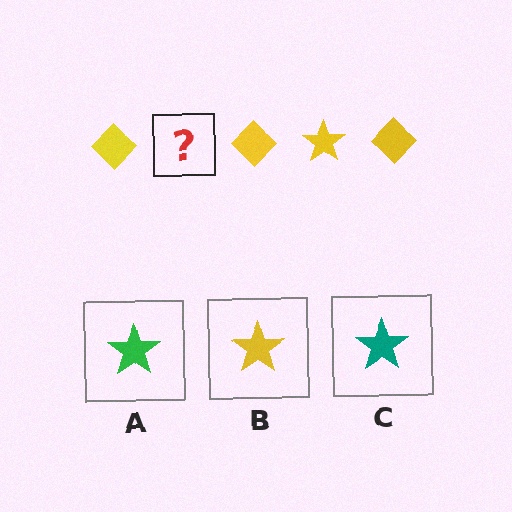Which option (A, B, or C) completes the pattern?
B.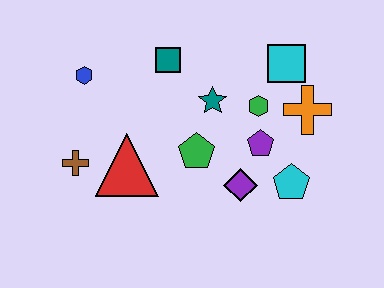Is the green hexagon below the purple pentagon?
No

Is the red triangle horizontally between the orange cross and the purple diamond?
No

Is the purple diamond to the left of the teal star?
No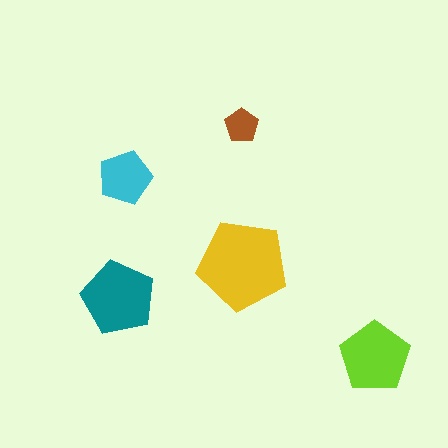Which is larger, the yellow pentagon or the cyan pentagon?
The yellow one.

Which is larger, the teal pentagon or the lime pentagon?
The teal one.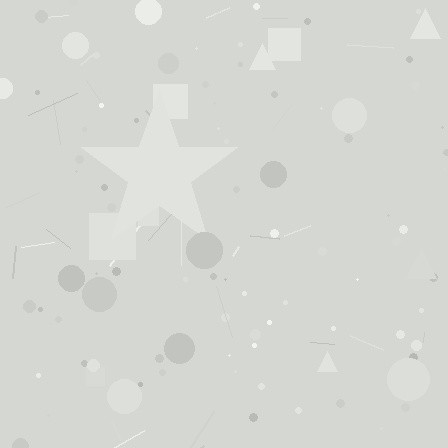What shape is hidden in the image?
A star is hidden in the image.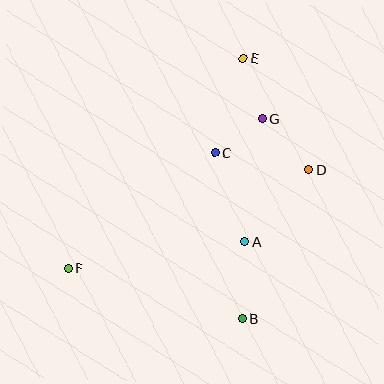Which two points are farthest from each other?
Points E and F are farthest from each other.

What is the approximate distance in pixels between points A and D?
The distance between A and D is approximately 96 pixels.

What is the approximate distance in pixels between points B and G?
The distance between B and G is approximately 200 pixels.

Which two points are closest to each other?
Points C and G are closest to each other.